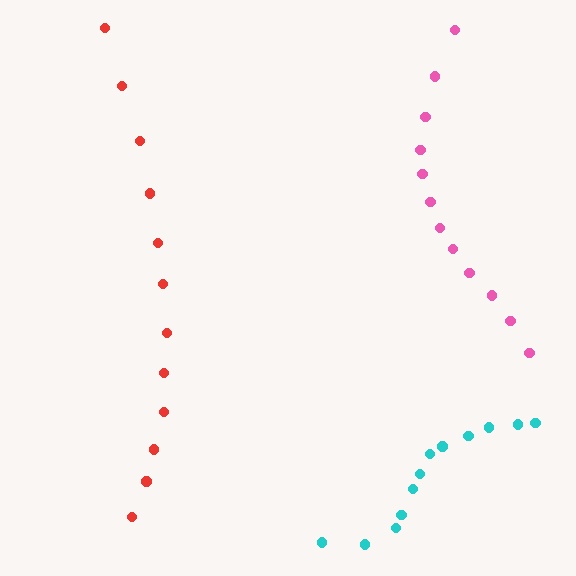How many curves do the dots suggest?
There are 3 distinct paths.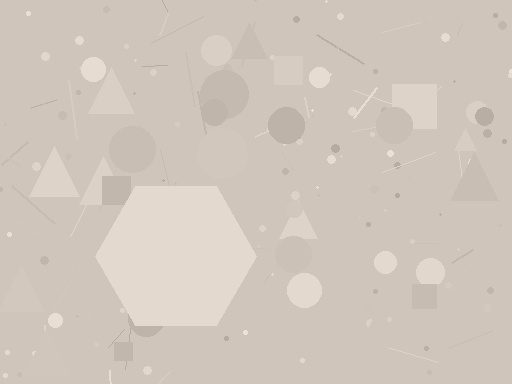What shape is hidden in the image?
A hexagon is hidden in the image.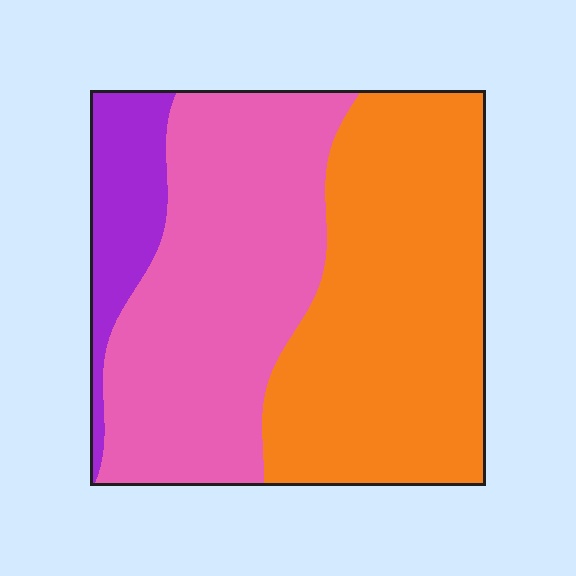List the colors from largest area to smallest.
From largest to smallest: orange, pink, purple.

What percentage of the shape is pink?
Pink covers about 45% of the shape.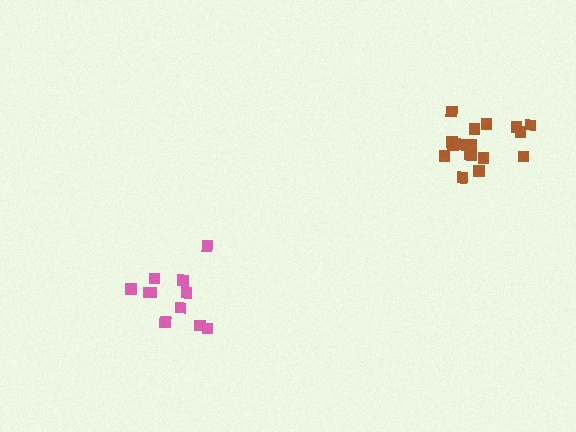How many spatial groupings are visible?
There are 2 spatial groupings.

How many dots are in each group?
Group 1: 18 dots, Group 2: 12 dots (30 total).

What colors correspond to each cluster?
The clusters are colored: brown, pink.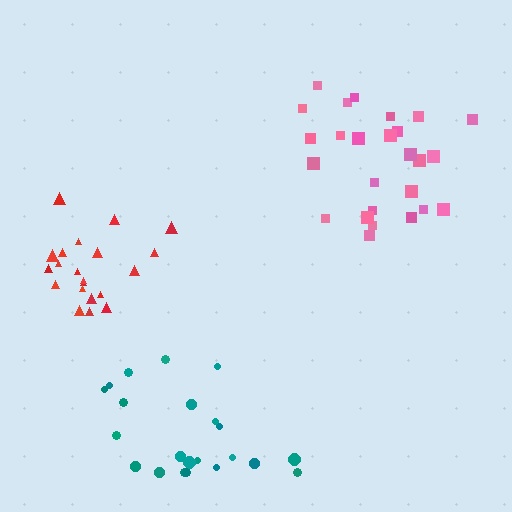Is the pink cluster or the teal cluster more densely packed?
Pink.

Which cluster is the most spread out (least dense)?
Teal.